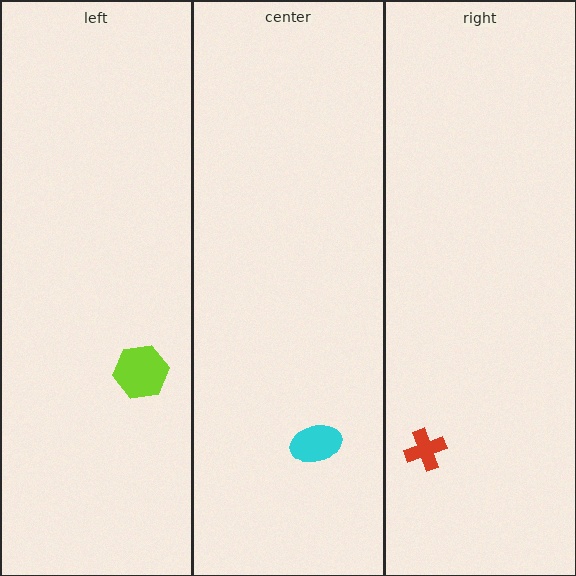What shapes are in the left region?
The lime hexagon.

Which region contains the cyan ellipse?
The center region.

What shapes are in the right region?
The red cross.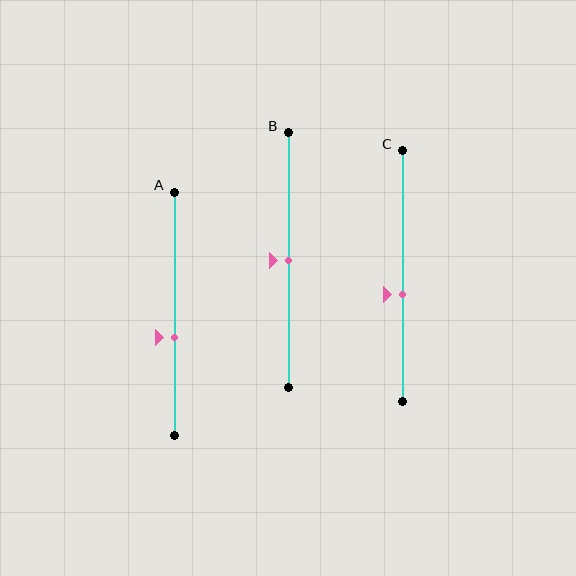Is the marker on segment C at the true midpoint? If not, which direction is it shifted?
No, the marker on segment C is shifted downward by about 7% of the segment length.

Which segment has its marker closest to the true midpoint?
Segment B has its marker closest to the true midpoint.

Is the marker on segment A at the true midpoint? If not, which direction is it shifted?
No, the marker on segment A is shifted downward by about 10% of the segment length.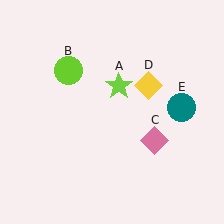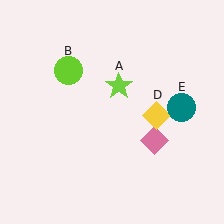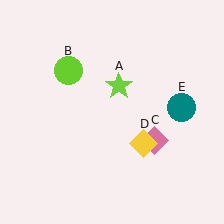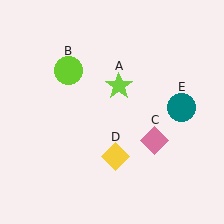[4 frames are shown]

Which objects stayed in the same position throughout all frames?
Lime star (object A) and lime circle (object B) and pink diamond (object C) and teal circle (object E) remained stationary.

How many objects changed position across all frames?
1 object changed position: yellow diamond (object D).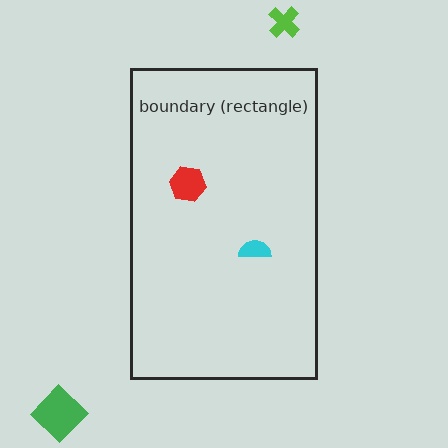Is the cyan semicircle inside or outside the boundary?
Inside.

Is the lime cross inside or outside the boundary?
Outside.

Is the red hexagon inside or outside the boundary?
Inside.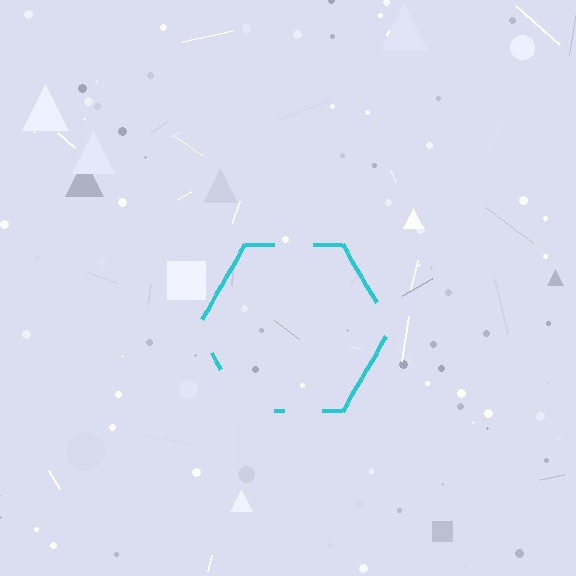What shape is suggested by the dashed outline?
The dashed outline suggests a hexagon.